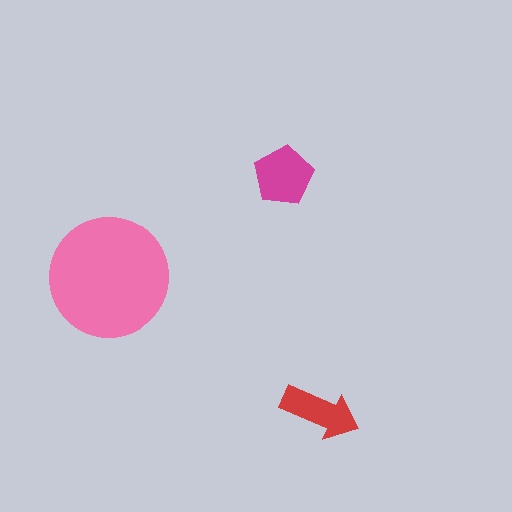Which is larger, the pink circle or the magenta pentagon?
The pink circle.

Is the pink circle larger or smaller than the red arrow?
Larger.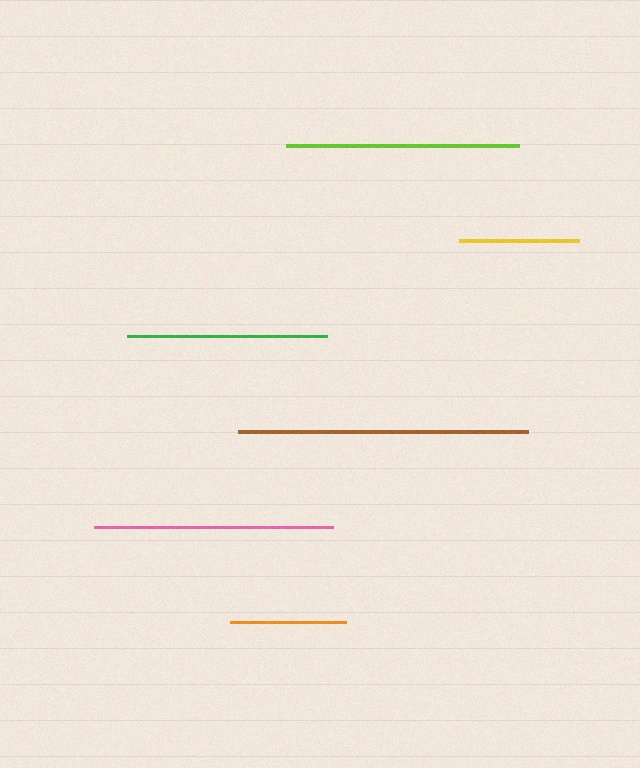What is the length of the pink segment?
The pink segment is approximately 239 pixels long.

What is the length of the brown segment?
The brown segment is approximately 290 pixels long.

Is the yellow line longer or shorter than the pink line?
The pink line is longer than the yellow line.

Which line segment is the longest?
The brown line is the longest at approximately 290 pixels.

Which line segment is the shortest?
The orange line is the shortest at approximately 116 pixels.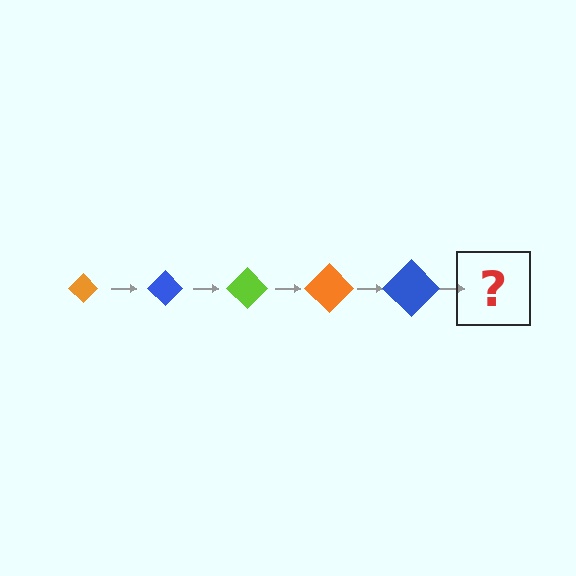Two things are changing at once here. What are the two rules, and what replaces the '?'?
The two rules are that the diamond grows larger each step and the color cycles through orange, blue, and lime. The '?' should be a lime diamond, larger than the previous one.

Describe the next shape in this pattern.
It should be a lime diamond, larger than the previous one.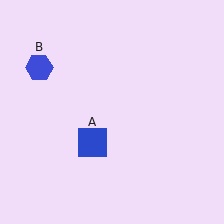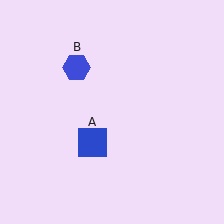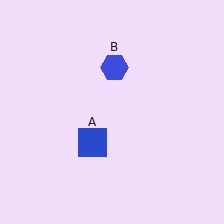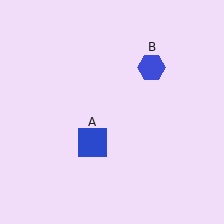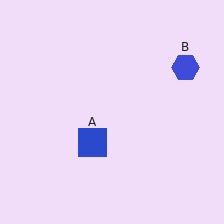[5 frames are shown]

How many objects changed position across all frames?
1 object changed position: blue hexagon (object B).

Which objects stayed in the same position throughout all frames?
Blue square (object A) remained stationary.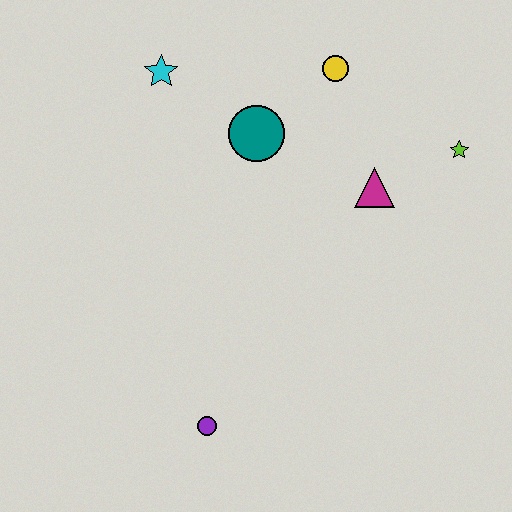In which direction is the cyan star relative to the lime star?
The cyan star is to the left of the lime star.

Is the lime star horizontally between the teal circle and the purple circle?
No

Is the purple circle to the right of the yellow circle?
No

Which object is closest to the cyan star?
The teal circle is closest to the cyan star.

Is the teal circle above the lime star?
Yes